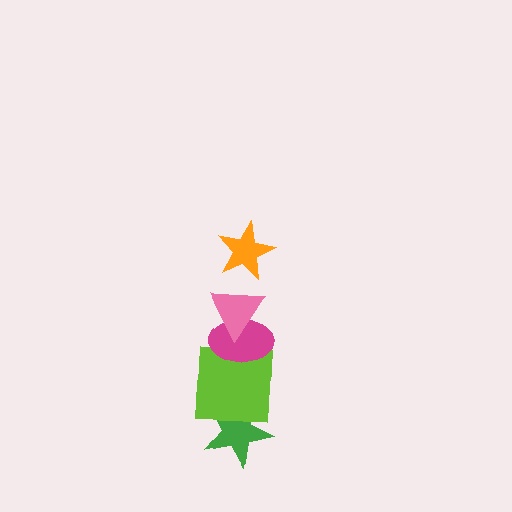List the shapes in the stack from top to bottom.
From top to bottom: the orange star, the pink triangle, the magenta ellipse, the lime square, the green star.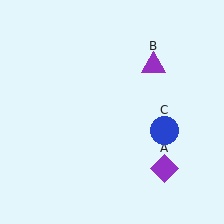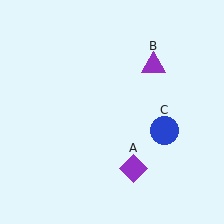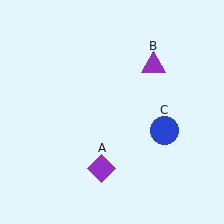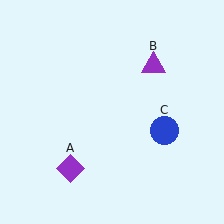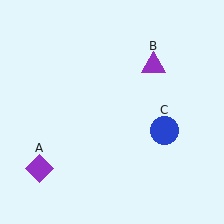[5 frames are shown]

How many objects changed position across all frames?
1 object changed position: purple diamond (object A).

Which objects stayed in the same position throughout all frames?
Purple triangle (object B) and blue circle (object C) remained stationary.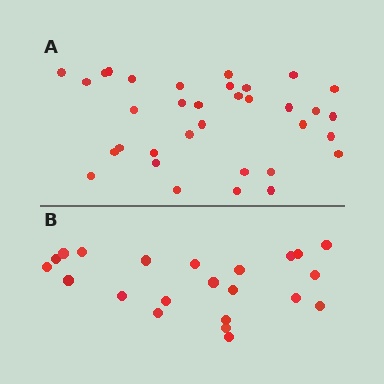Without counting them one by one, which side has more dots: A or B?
Region A (the top region) has more dots.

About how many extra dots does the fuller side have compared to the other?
Region A has roughly 12 or so more dots than region B.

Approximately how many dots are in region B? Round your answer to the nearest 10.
About 20 dots. (The exact count is 22, which rounds to 20.)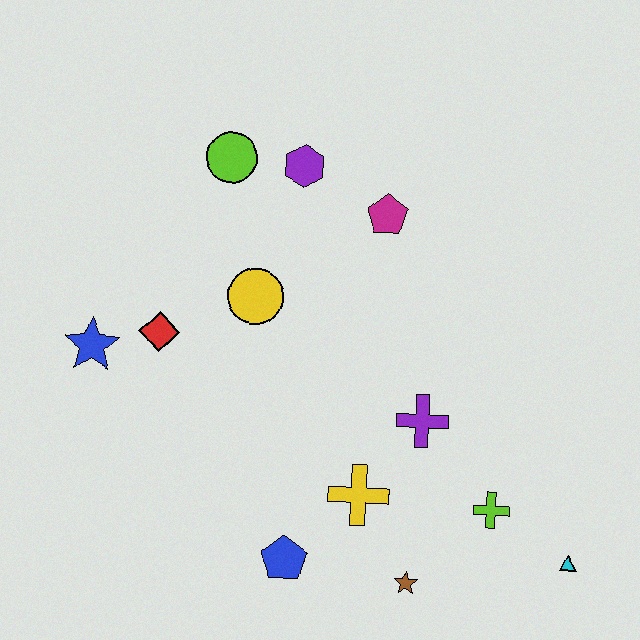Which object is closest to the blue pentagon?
The yellow cross is closest to the blue pentagon.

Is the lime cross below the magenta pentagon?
Yes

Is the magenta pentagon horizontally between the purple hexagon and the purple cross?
Yes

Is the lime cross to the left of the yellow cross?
No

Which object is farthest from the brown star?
The lime circle is farthest from the brown star.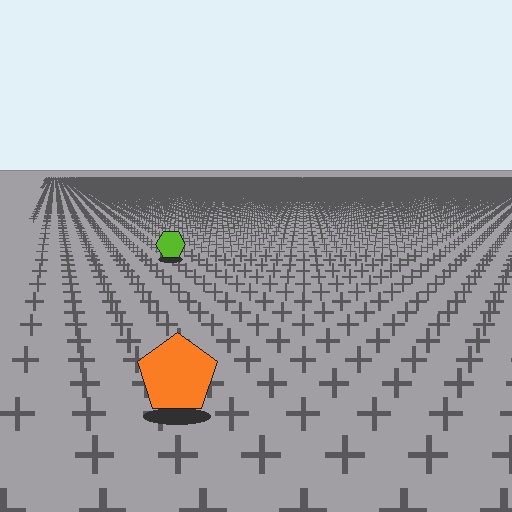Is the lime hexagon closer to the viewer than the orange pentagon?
No. The orange pentagon is closer — you can tell from the texture gradient: the ground texture is coarser near it.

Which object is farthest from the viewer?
The lime hexagon is farthest from the viewer. It appears smaller and the ground texture around it is denser.